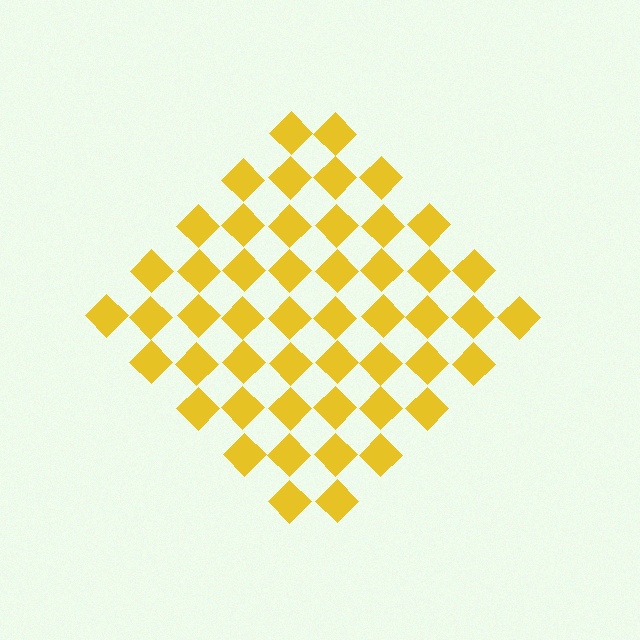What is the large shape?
The large shape is a diamond.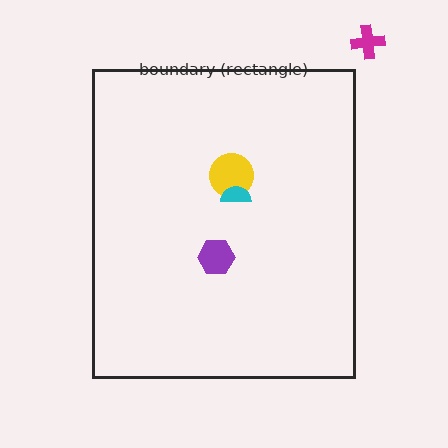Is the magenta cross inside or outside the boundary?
Outside.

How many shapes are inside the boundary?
3 inside, 1 outside.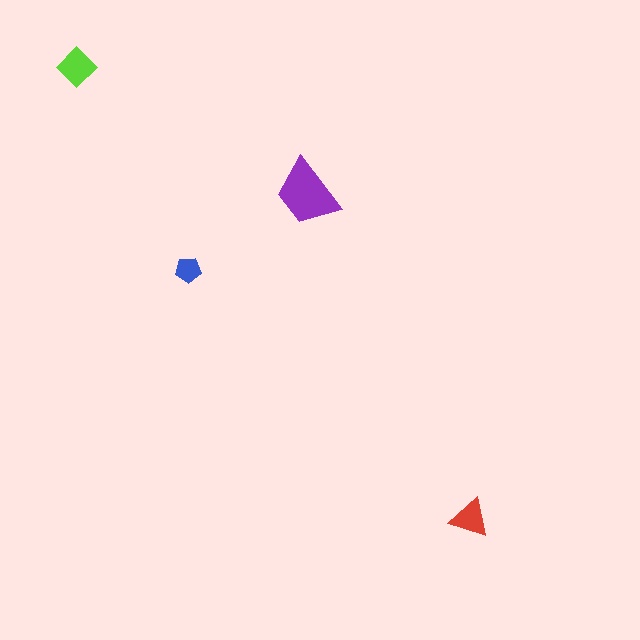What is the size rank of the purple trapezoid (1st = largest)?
1st.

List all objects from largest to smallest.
The purple trapezoid, the lime diamond, the red triangle, the blue pentagon.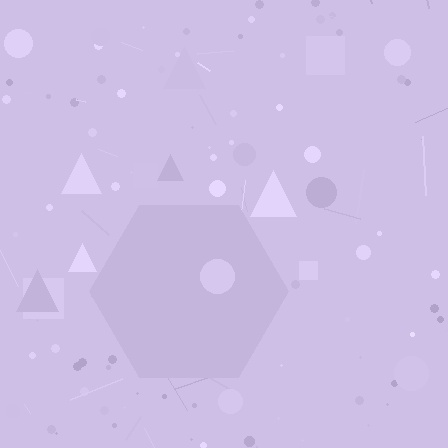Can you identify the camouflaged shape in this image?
The camouflaged shape is a hexagon.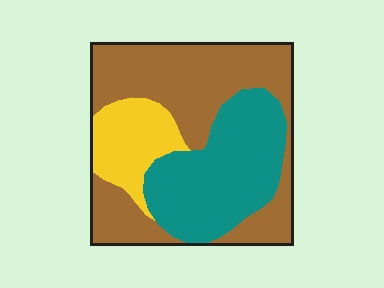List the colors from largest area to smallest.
From largest to smallest: brown, teal, yellow.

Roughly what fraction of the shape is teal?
Teal covers roughly 35% of the shape.